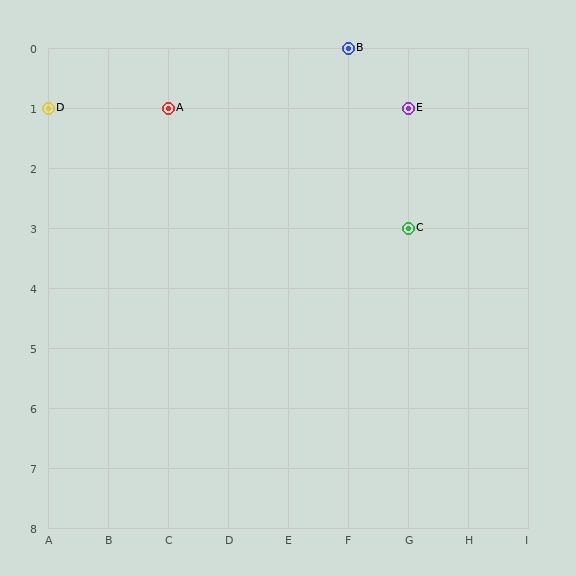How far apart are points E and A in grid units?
Points E and A are 4 columns apart.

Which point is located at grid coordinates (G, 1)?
Point E is at (G, 1).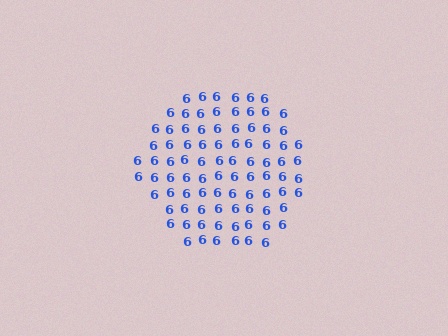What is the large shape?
The large shape is a hexagon.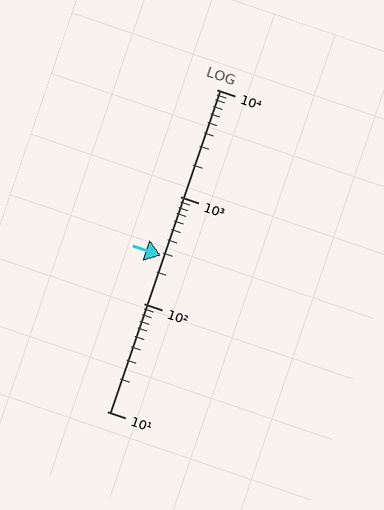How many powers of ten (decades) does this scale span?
The scale spans 3 decades, from 10 to 10000.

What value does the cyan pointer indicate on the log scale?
The pointer indicates approximately 280.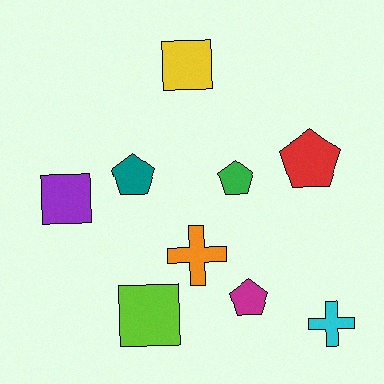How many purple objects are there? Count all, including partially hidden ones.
There is 1 purple object.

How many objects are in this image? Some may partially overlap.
There are 9 objects.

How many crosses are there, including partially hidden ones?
There are 2 crosses.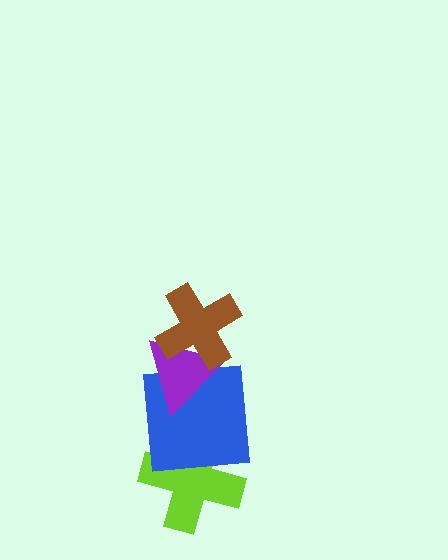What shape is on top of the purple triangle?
The brown cross is on top of the purple triangle.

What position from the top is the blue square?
The blue square is 3rd from the top.